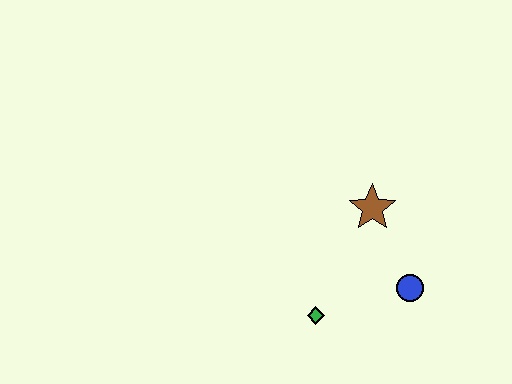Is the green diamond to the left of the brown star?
Yes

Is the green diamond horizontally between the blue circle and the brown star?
No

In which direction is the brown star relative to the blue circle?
The brown star is above the blue circle.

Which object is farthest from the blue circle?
The green diamond is farthest from the blue circle.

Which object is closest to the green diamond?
The blue circle is closest to the green diamond.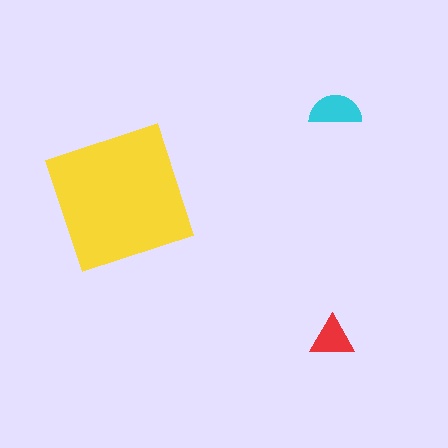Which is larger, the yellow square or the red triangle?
The yellow square.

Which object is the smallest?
The red triangle.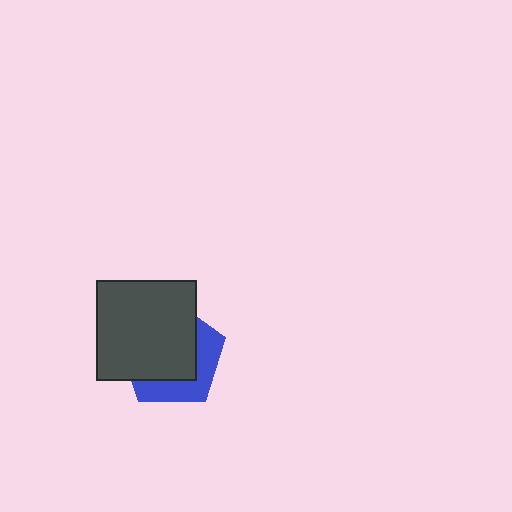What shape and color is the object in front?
The object in front is a dark gray square.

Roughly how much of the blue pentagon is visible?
A small part of it is visible (roughly 35%).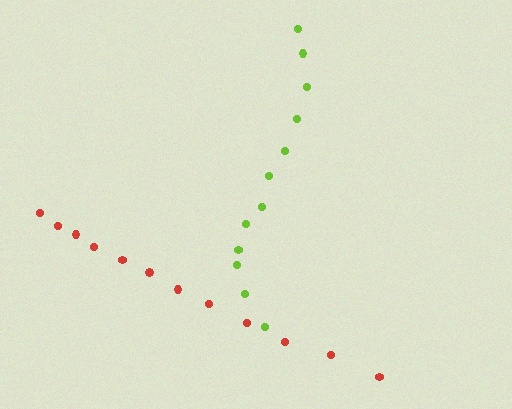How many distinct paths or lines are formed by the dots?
There are 2 distinct paths.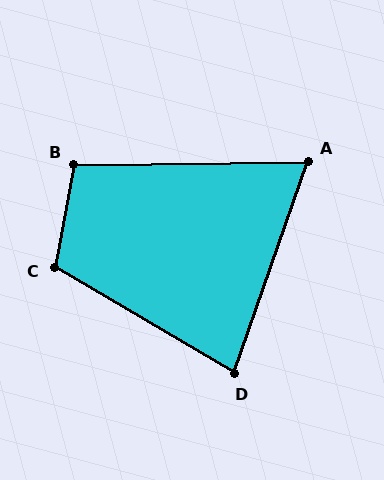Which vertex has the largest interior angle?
C, at approximately 110 degrees.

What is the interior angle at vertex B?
Approximately 101 degrees (obtuse).